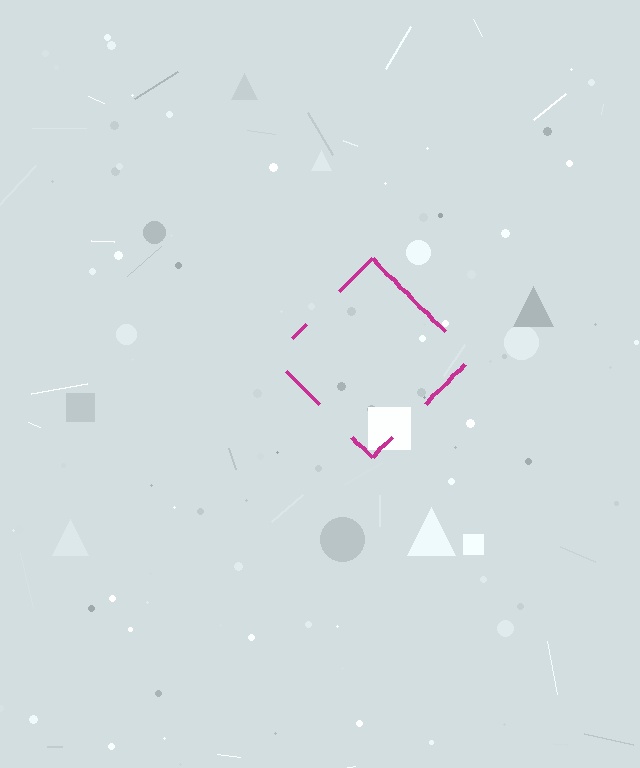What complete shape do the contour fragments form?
The contour fragments form a diamond.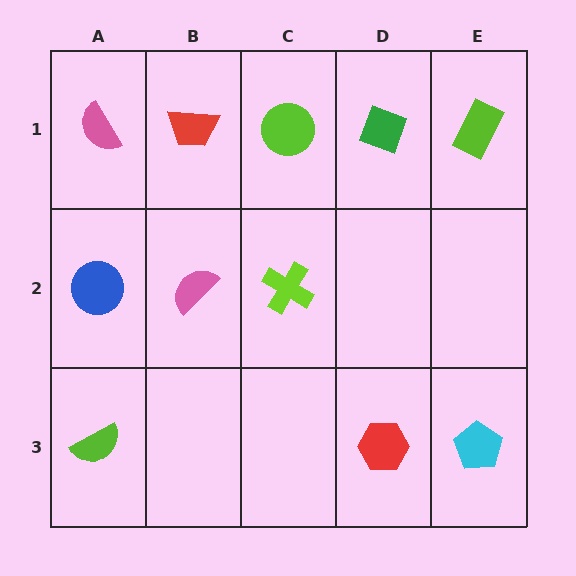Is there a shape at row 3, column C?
No, that cell is empty.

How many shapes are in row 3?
3 shapes.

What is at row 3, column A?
A lime semicircle.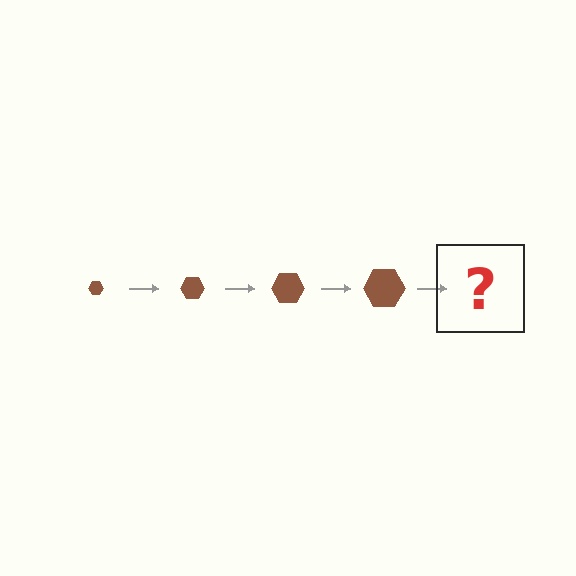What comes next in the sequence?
The next element should be a brown hexagon, larger than the previous one.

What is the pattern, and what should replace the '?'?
The pattern is that the hexagon gets progressively larger each step. The '?' should be a brown hexagon, larger than the previous one.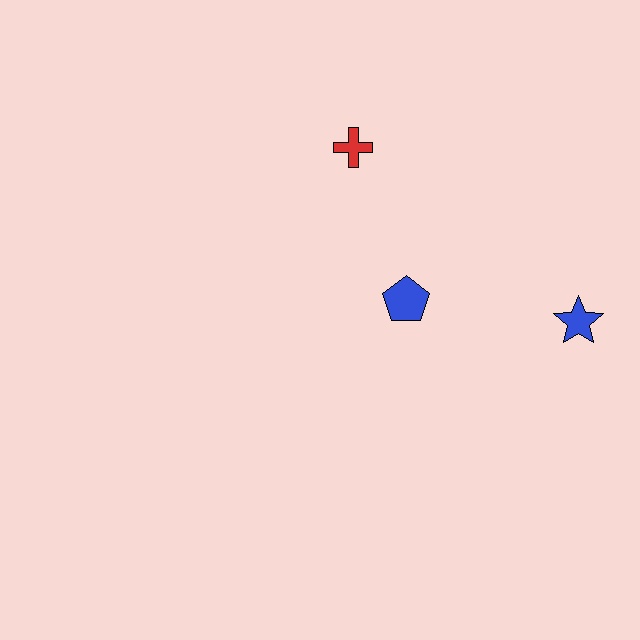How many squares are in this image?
There are no squares.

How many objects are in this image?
There are 3 objects.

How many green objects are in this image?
There are no green objects.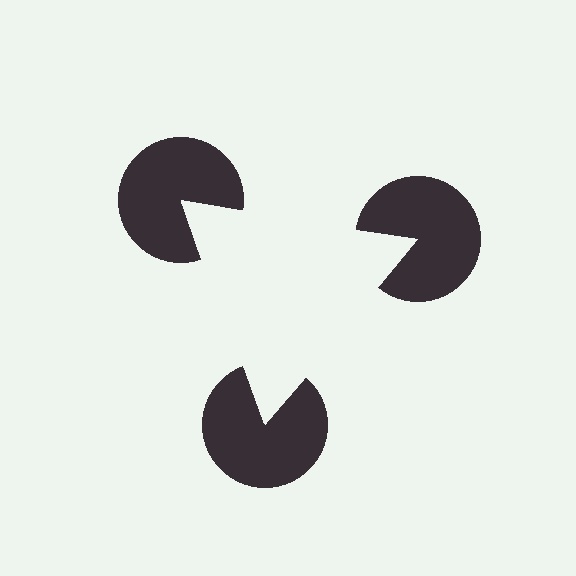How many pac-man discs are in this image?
There are 3 — one at each vertex of the illusory triangle.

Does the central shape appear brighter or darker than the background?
It typically appears slightly brighter than the background, even though no actual brightness change is drawn.